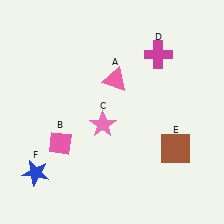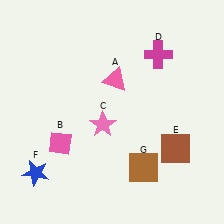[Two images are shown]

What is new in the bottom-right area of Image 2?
A brown square (G) was added in the bottom-right area of Image 2.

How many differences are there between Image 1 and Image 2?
There is 1 difference between the two images.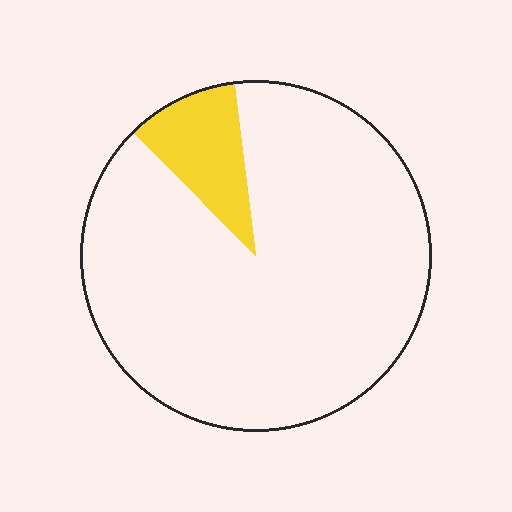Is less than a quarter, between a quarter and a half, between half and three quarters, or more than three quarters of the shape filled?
Less than a quarter.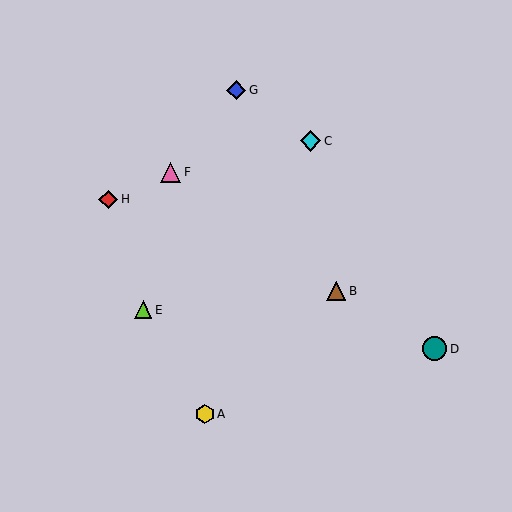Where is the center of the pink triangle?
The center of the pink triangle is at (170, 172).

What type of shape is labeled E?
Shape E is a lime triangle.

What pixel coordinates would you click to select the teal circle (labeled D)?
Click at (435, 349) to select the teal circle D.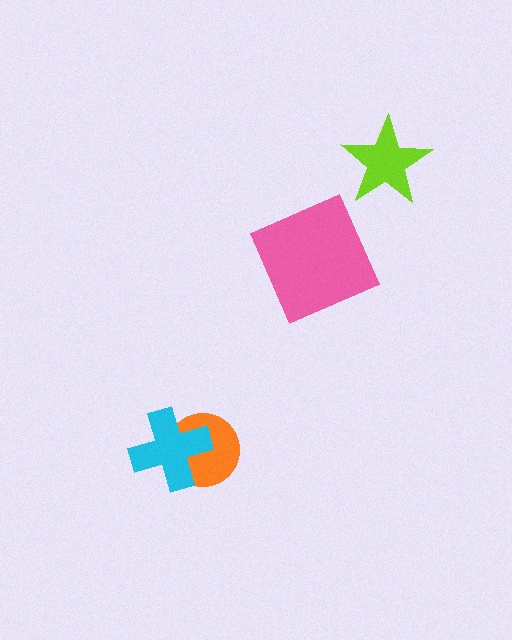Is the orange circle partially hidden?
Yes, it is partially covered by another shape.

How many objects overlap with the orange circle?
1 object overlaps with the orange circle.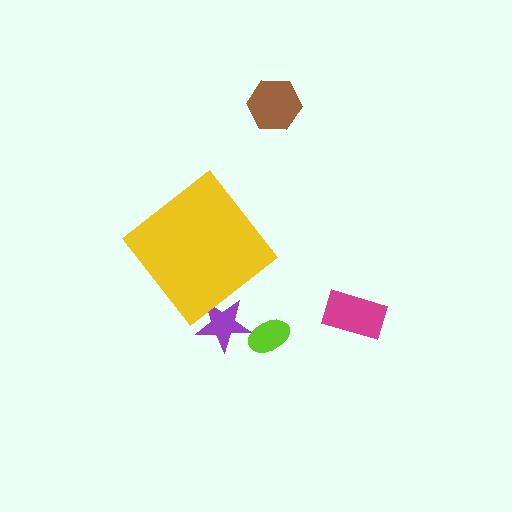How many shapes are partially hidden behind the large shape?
1 shape is partially hidden.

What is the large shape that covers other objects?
A yellow diamond.